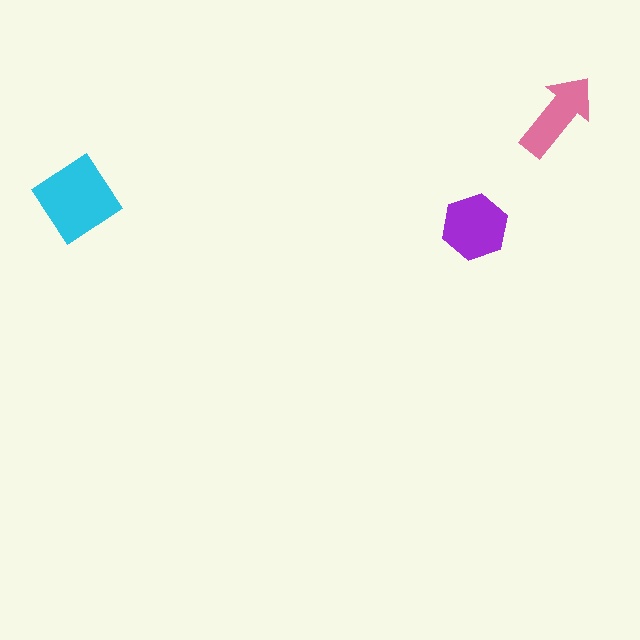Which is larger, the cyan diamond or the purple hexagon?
The cyan diamond.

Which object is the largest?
The cyan diamond.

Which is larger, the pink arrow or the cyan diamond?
The cyan diamond.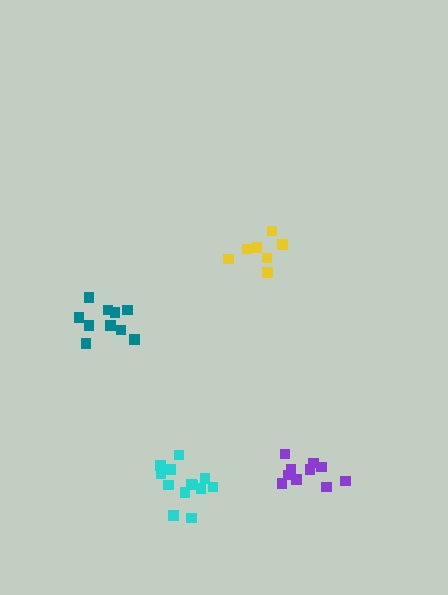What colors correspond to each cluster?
The clusters are colored: yellow, teal, purple, cyan.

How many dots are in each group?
Group 1: 7 dots, Group 2: 10 dots, Group 3: 10 dots, Group 4: 13 dots (40 total).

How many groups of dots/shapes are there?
There are 4 groups.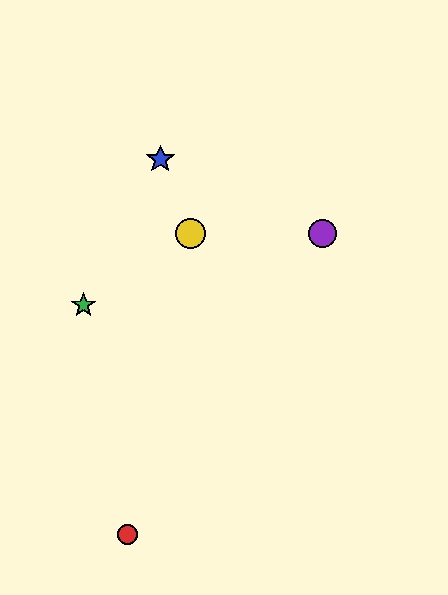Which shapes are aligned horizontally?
The yellow circle, the purple circle are aligned horizontally.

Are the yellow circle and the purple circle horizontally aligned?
Yes, both are at y≈233.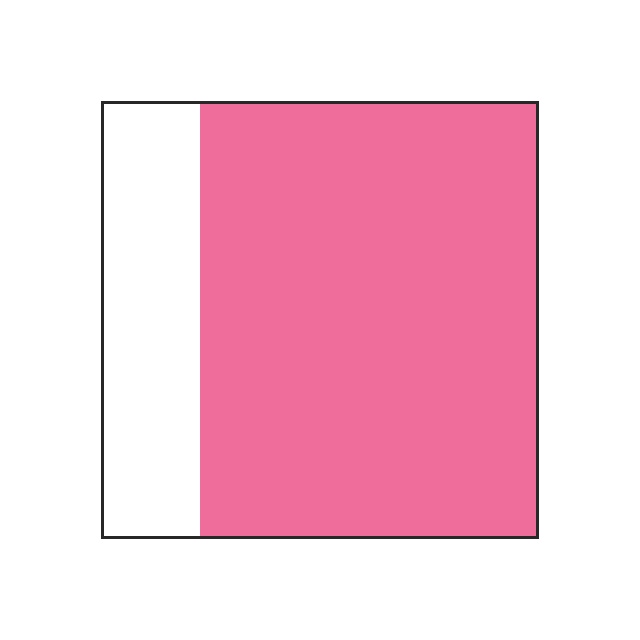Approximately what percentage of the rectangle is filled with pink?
Approximately 75%.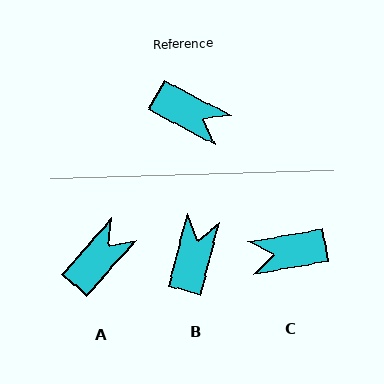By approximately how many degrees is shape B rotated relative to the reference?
Approximately 103 degrees counter-clockwise.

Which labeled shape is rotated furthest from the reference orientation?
C, about 142 degrees away.